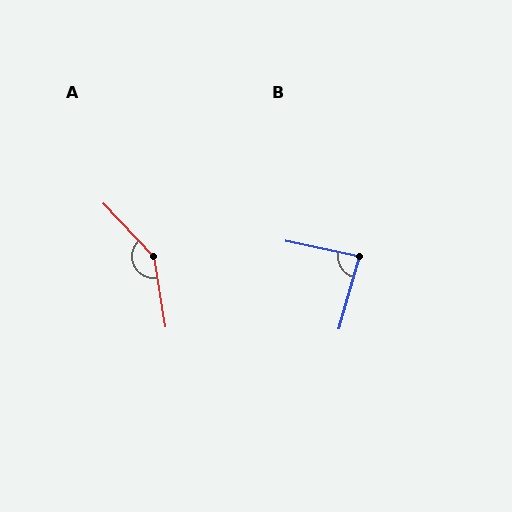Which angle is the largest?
A, at approximately 146 degrees.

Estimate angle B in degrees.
Approximately 86 degrees.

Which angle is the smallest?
B, at approximately 86 degrees.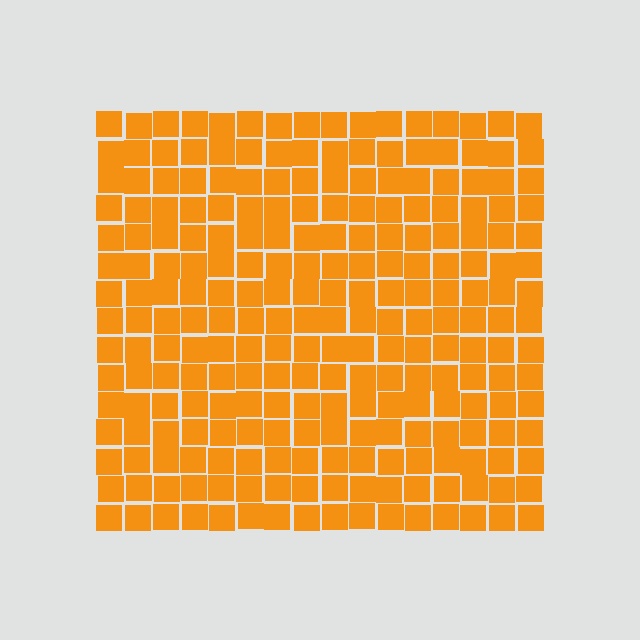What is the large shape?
The large shape is a square.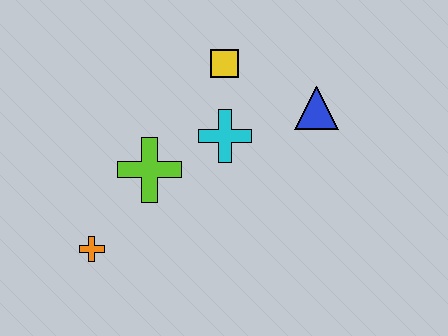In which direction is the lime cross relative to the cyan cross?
The lime cross is to the left of the cyan cross.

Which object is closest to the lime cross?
The cyan cross is closest to the lime cross.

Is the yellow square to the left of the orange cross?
No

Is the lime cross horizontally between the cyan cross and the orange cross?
Yes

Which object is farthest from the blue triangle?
The orange cross is farthest from the blue triangle.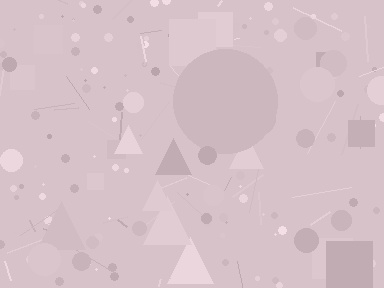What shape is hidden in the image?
A circle is hidden in the image.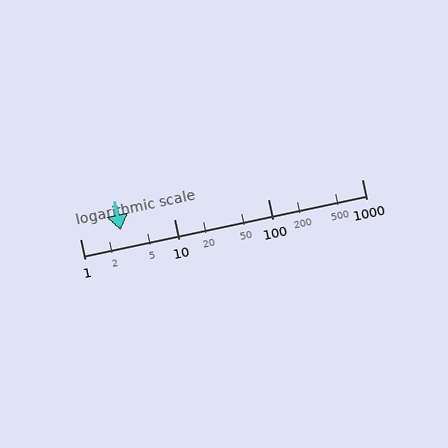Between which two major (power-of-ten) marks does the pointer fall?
The pointer is between 1 and 10.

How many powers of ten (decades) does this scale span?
The scale spans 3 decades, from 1 to 1000.